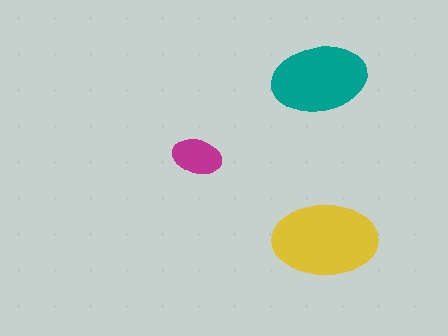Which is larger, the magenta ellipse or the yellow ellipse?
The yellow one.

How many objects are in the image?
There are 3 objects in the image.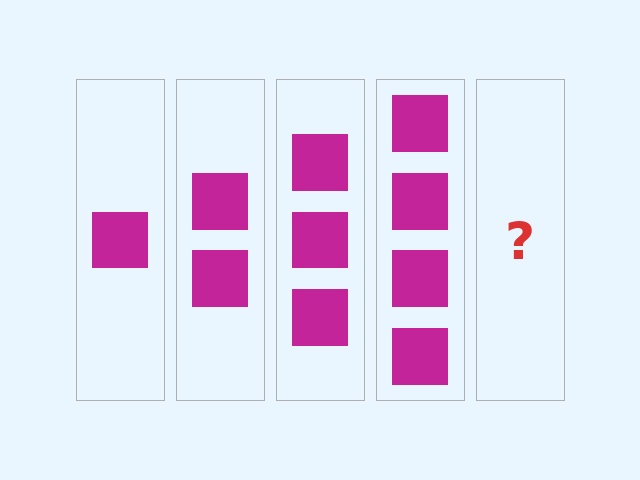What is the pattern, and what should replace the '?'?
The pattern is that each step adds one more square. The '?' should be 5 squares.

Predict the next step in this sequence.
The next step is 5 squares.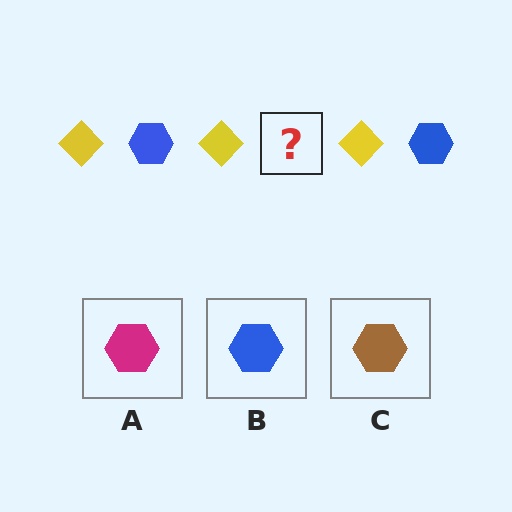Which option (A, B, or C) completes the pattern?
B.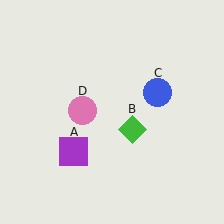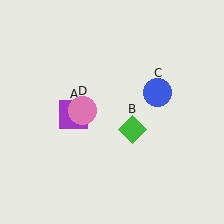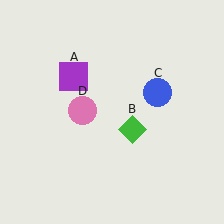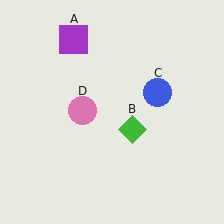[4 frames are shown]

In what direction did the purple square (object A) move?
The purple square (object A) moved up.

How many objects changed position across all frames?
1 object changed position: purple square (object A).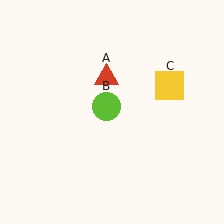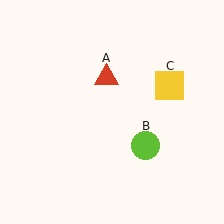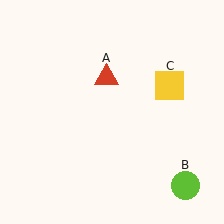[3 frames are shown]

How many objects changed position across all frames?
1 object changed position: lime circle (object B).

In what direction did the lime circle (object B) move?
The lime circle (object B) moved down and to the right.